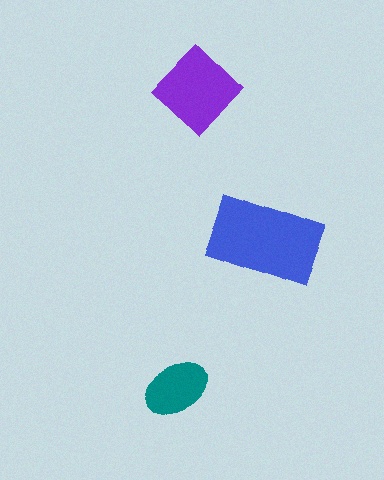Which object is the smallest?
The teal ellipse.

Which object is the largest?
The blue rectangle.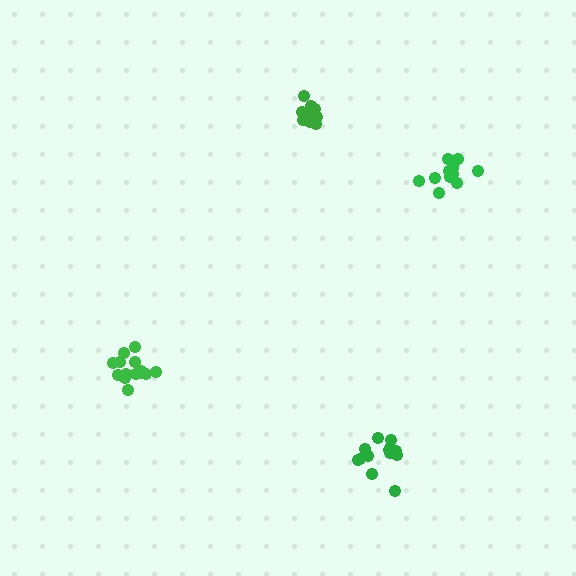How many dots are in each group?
Group 1: 13 dots, Group 2: 14 dots, Group 3: 12 dots, Group 4: 13 dots (52 total).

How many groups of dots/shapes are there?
There are 4 groups.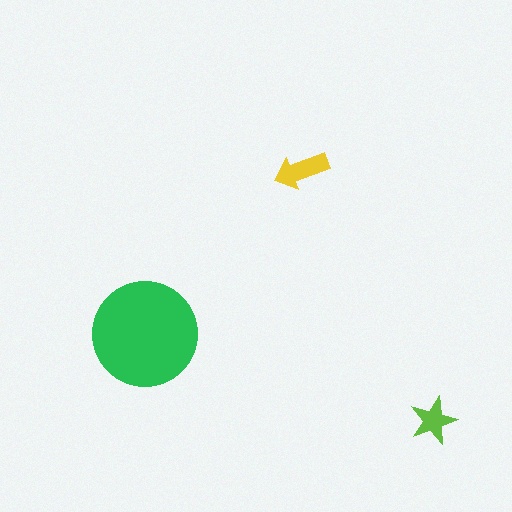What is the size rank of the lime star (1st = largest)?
3rd.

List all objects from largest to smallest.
The green circle, the yellow arrow, the lime star.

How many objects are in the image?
There are 3 objects in the image.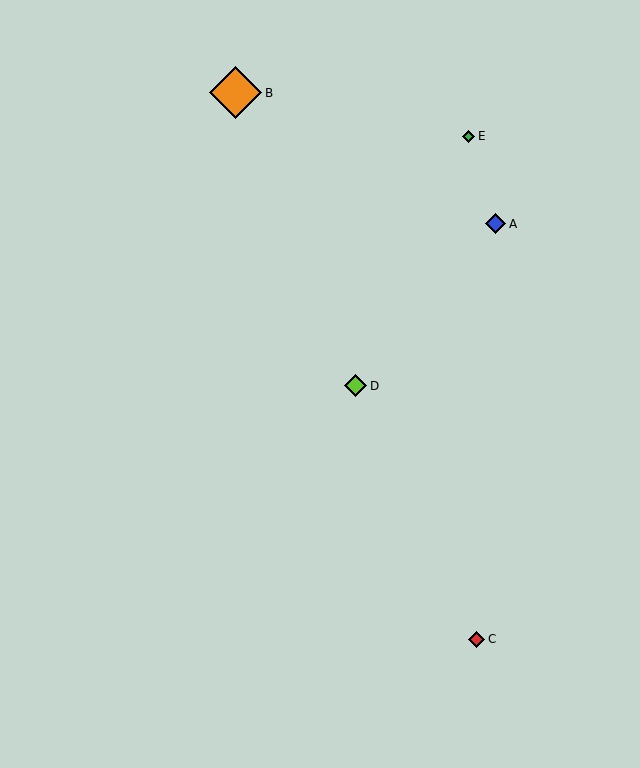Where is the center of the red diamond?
The center of the red diamond is at (477, 639).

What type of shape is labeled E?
Shape E is a green diamond.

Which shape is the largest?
The orange diamond (labeled B) is the largest.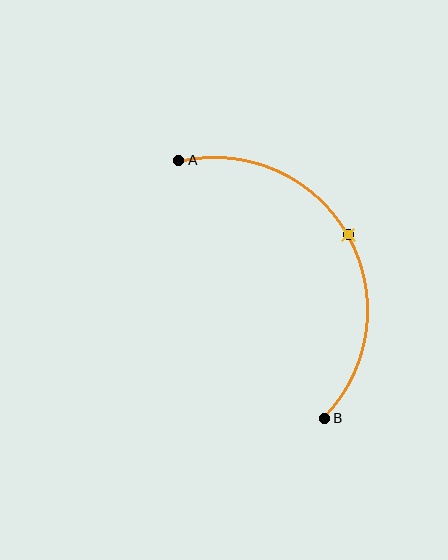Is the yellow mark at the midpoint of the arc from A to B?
Yes. The yellow mark lies on the arc at equal arc-length from both A and B — it is the arc midpoint.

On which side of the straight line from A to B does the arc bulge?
The arc bulges to the right of the straight line connecting A and B.